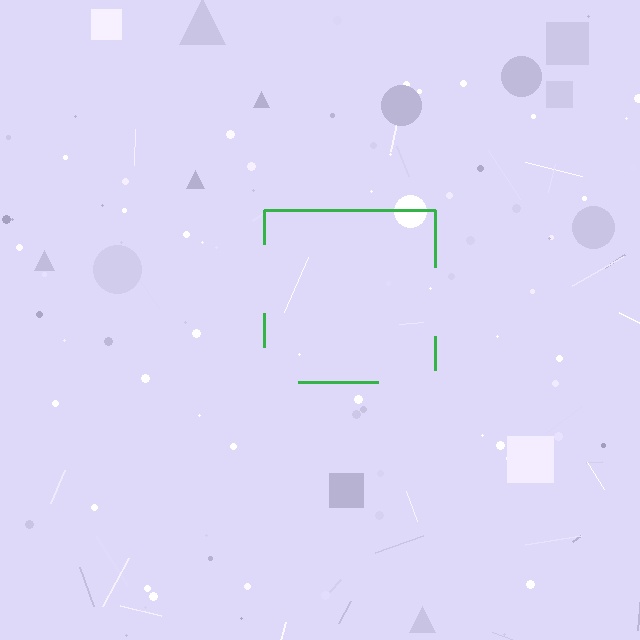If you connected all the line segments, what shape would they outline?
They would outline a square.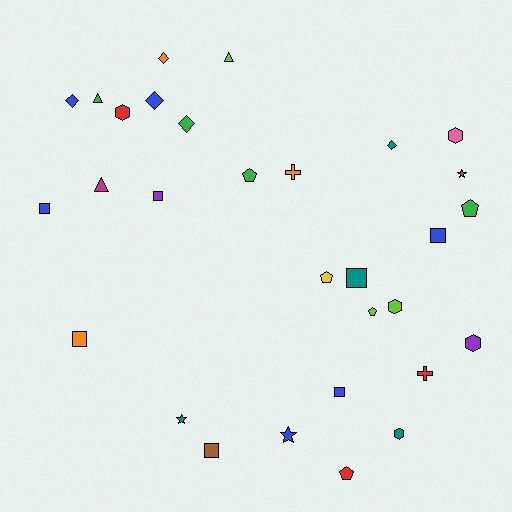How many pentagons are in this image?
There are 5 pentagons.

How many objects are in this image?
There are 30 objects.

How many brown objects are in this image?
There are 2 brown objects.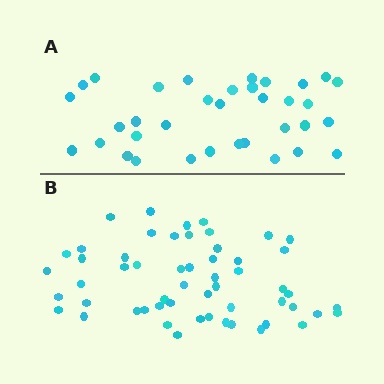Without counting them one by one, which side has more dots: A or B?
Region B (the bottom region) has more dots.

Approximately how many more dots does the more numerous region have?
Region B has approximately 20 more dots than region A.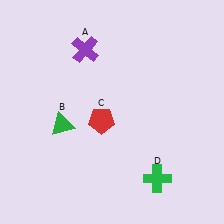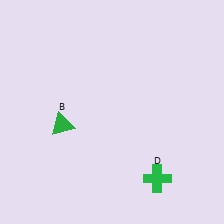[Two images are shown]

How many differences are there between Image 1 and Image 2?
There are 2 differences between the two images.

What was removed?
The red pentagon (C), the purple cross (A) were removed in Image 2.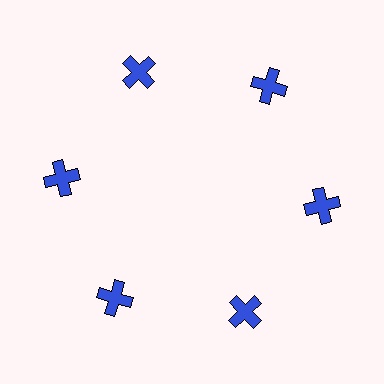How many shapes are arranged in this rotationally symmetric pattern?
There are 6 shapes, arranged in 6 groups of 1.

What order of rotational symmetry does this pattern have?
This pattern has 6-fold rotational symmetry.